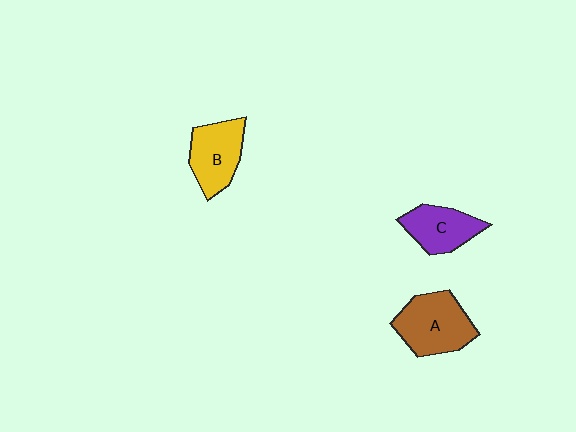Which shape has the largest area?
Shape A (brown).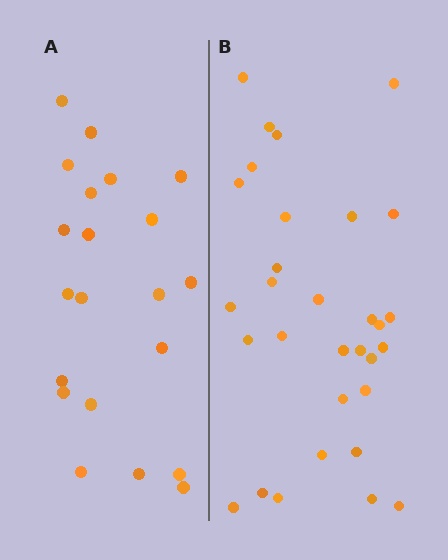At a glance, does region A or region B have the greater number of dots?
Region B (the right region) has more dots.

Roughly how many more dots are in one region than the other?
Region B has roughly 10 or so more dots than region A.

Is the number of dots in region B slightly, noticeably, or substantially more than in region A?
Region B has substantially more. The ratio is roughly 1.5 to 1.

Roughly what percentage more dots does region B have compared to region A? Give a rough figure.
About 50% more.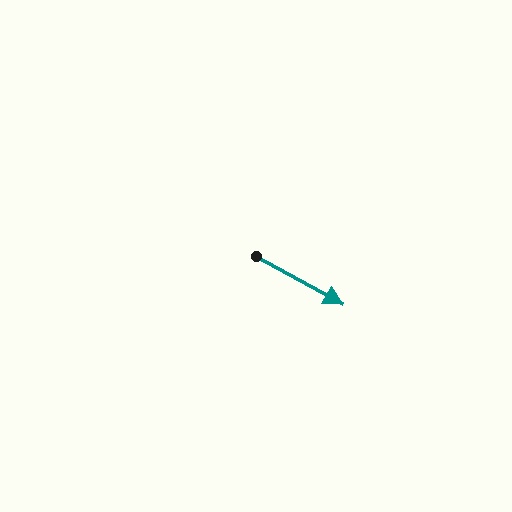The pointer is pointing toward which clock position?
Roughly 4 o'clock.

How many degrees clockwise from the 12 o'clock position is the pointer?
Approximately 119 degrees.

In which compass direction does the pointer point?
Southeast.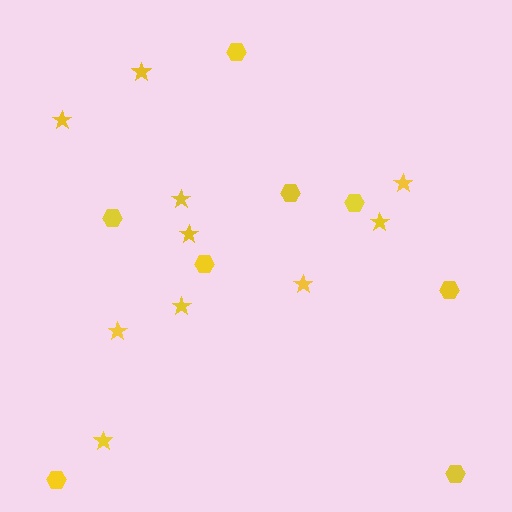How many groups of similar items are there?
There are 2 groups: one group of hexagons (8) and one group of stars (10).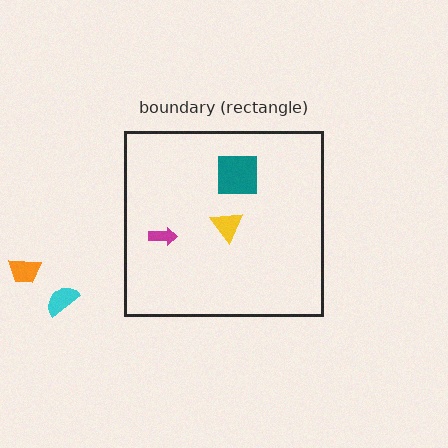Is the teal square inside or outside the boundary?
Inside.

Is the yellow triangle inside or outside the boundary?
Inside.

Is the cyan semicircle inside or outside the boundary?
Outside.